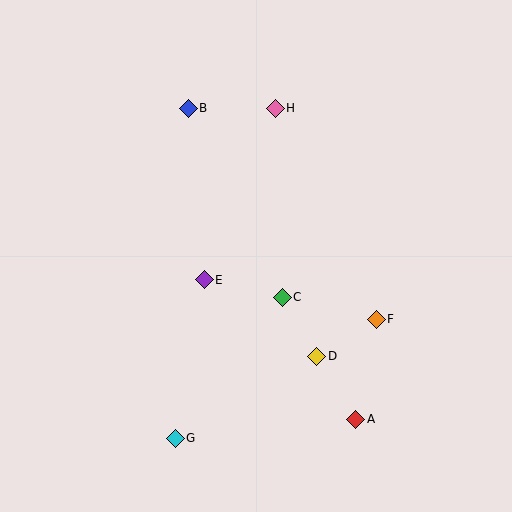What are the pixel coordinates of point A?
Point A is at (356, 419).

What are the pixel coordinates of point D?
Point D is at (317, 356).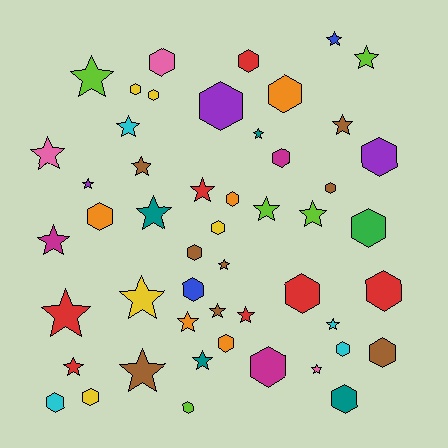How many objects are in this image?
There are 50 objects.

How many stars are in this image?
There are 25 stars.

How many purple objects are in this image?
There are 3 purple objects.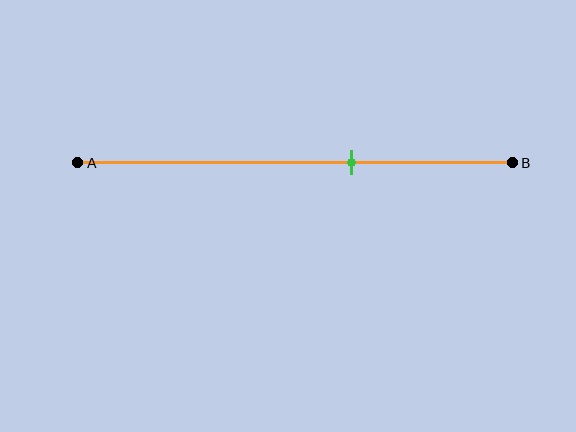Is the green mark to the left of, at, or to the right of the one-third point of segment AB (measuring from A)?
The green mark is to the right of the one-third point of segment AB.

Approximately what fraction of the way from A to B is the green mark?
The green mark is approximately 65% of the way from A to B.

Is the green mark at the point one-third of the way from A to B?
No, the mark is at about 65% from A, not at the 33% one-third point.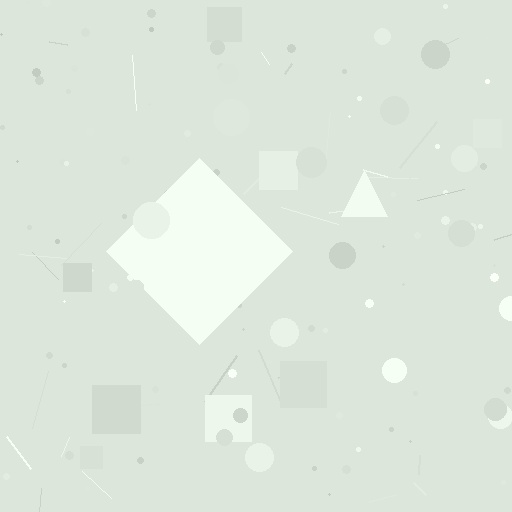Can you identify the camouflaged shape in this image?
The camouflaged shape is a diamond.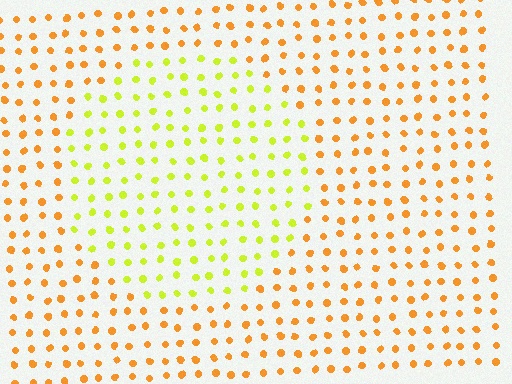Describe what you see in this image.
The image is filled with small orange elements in a uniform arrangement. A circle-shaped region is visible where the elements are tinted to a slightly different hue, forming a subtle color boundary.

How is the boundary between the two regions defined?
The boundary is defined purely by a slight shift in hue (about 42 degrees). Spacing, size, and orientation are identical on both sides.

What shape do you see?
I see a circle.